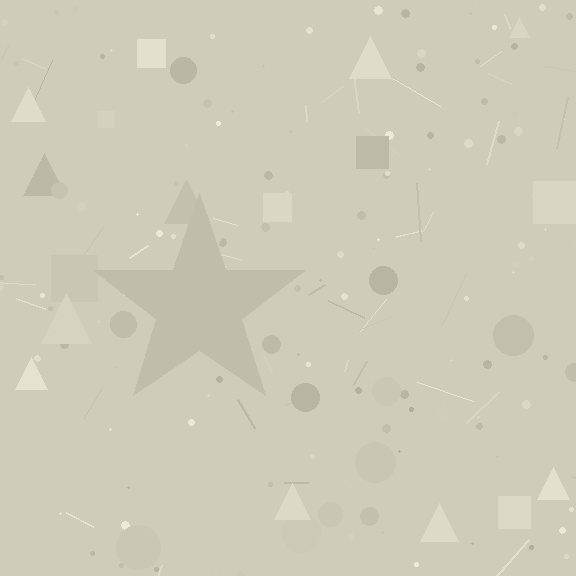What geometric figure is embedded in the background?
A star is embedded in the background.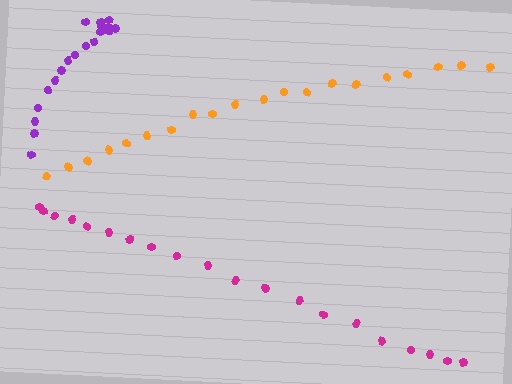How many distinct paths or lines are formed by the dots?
There are 3 distinct paths.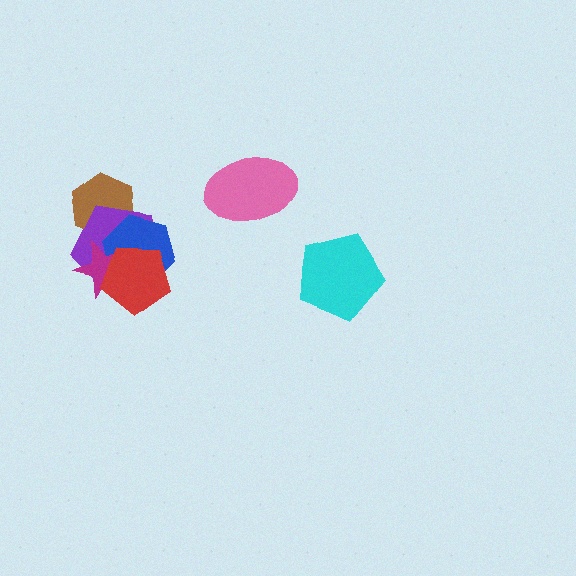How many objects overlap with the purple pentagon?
4 objects overlap with the purple pentagon.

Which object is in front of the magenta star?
The red pentagon is in front of the magenta star.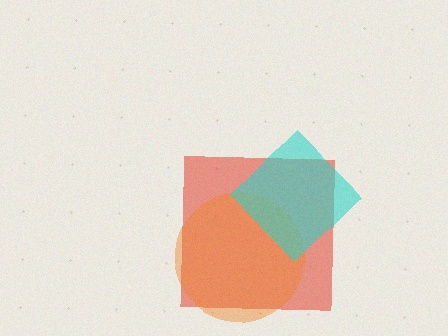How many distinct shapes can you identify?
There are 3 distinct shapes: a red square, an orange circle, a cyan diamond.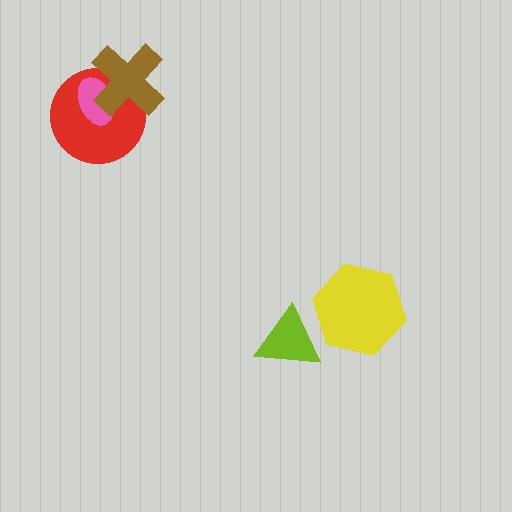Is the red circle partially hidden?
Yes, it is partially covered by another shape.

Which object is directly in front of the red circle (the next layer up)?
The pink ellipse is directly in front of the red circle.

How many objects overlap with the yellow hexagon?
1 object overlaps with the yellow hexagon.